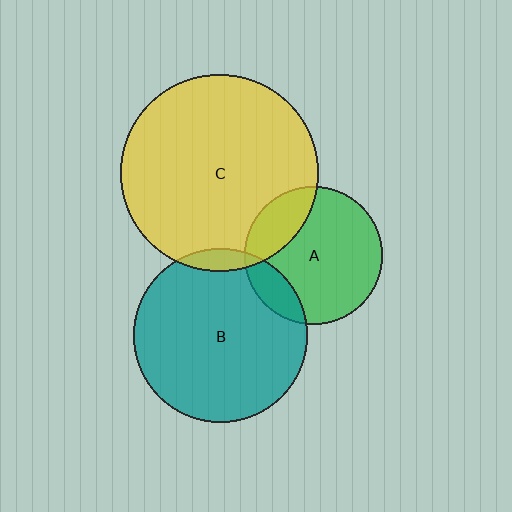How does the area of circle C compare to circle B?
Approximately 1.3 times.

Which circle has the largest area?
Circle C (yellow).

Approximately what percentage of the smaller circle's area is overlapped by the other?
Approximately 5%.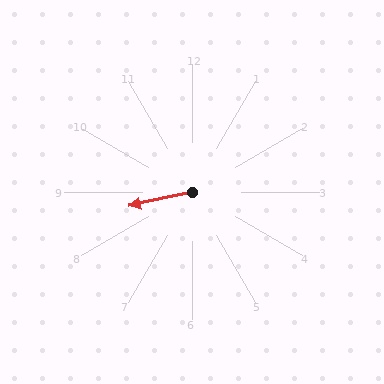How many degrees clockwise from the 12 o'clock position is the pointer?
Approximately 258 degrees.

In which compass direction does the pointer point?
West.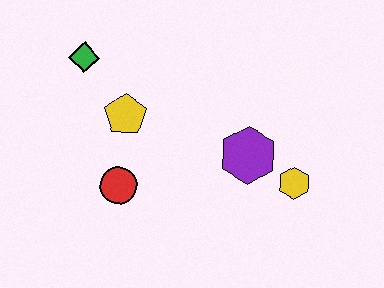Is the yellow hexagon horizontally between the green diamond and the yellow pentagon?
No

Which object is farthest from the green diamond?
The yellow hexagon is farthest from the green diamond.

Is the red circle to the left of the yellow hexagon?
Yes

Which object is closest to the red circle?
The yellow pentagon is closest to the red circle.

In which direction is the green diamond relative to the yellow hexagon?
The green diamond is to the left of the yellow hexagon.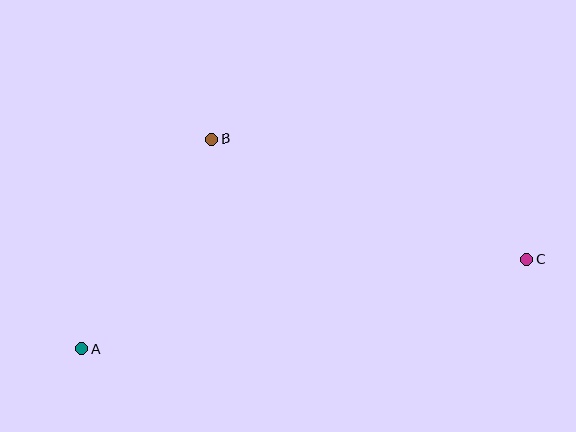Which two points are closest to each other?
Points A and B are closest to each other.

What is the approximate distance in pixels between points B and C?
The distance between B and C is approximately 338 pixels.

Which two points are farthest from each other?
Points A and C are farthest from each other.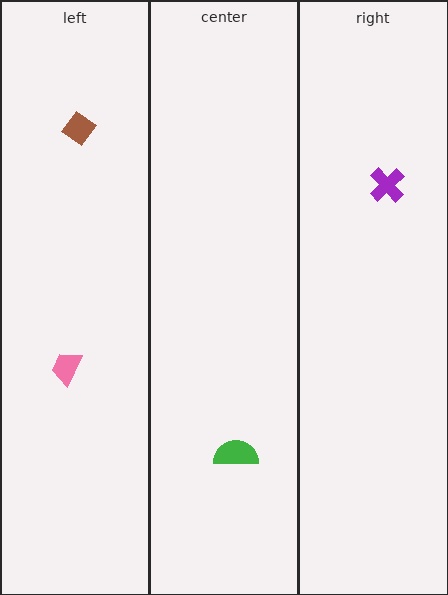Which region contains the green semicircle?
The center region.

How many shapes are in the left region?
2.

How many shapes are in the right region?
1.